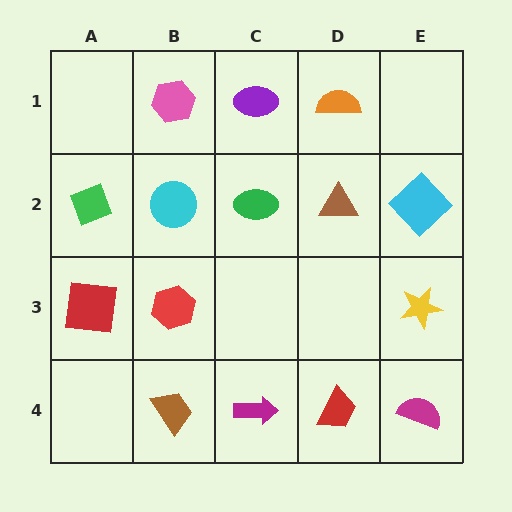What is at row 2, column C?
A green ellipse.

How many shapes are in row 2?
5 shapes.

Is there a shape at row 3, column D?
No, that cell is empty.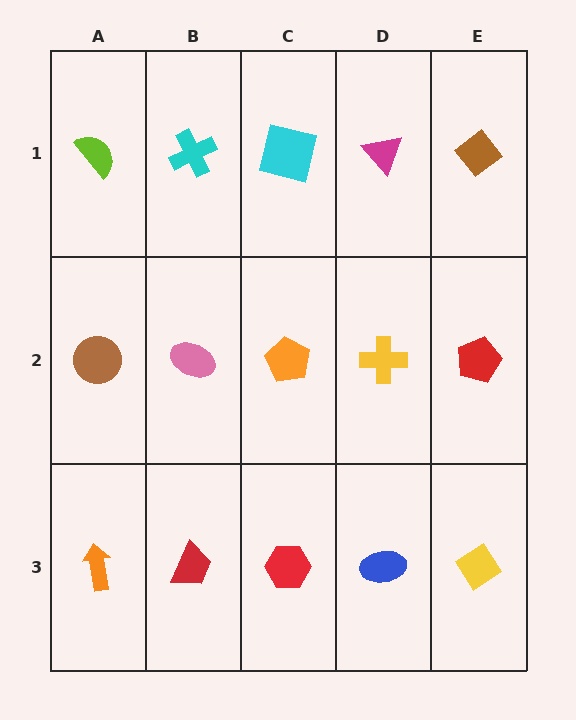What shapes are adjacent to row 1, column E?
A red pentagon (row 2, column E), a magenta triangle (row 1, column D).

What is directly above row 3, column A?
A brown circle.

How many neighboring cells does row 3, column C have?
3.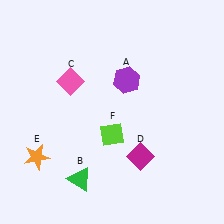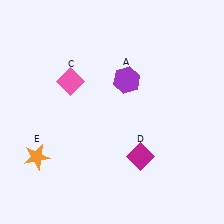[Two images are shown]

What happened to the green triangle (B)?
The green triangle (B) was removed in Image 2. It was in the bottom-left area of Image 1.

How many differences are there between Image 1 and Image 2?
There are 2 differences between the two images.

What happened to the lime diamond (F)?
The lime diamond (F) was removed in Image 2. It was in the bottom-right area of Image 1.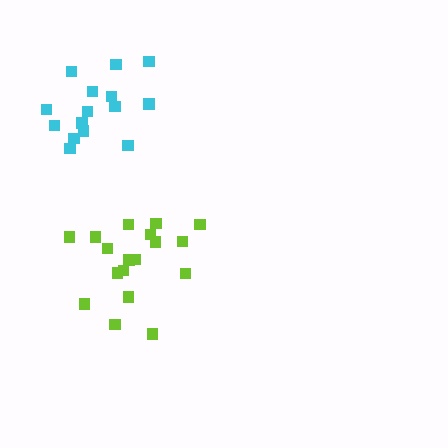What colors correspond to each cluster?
The clusters are colored: cyan, lime.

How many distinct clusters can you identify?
There are 2 distinct clusters.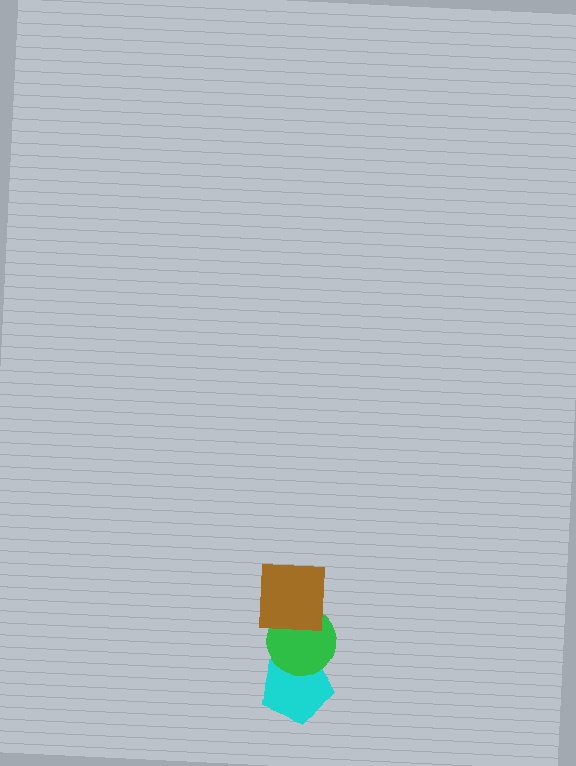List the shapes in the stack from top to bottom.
From top to bottom: the brown square, the green circle, the cyan pentagon.